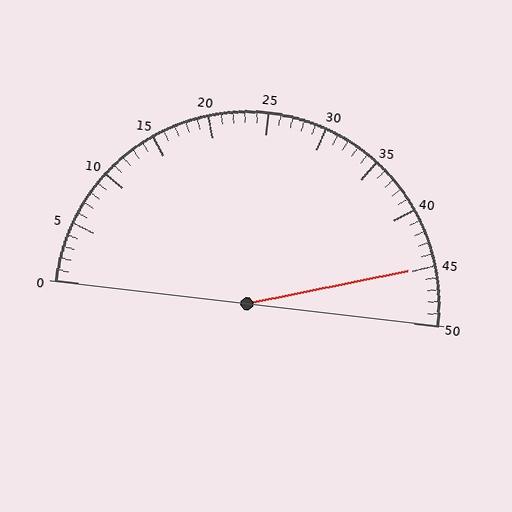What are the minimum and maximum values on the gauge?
The gauge ranges from 0 to 50.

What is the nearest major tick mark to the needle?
The nearest major tick mark is 45.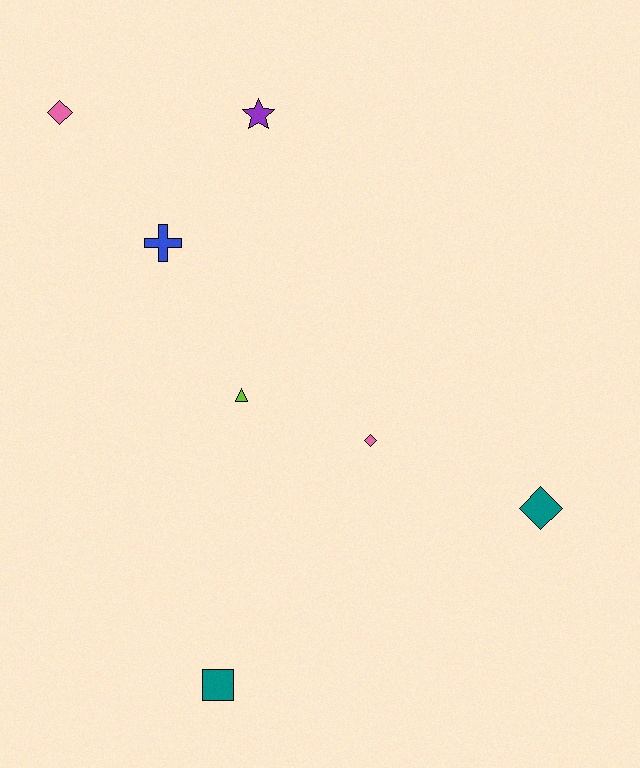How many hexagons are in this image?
There are no hexagons.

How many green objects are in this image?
There are no green objects.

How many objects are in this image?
There are 7 objects.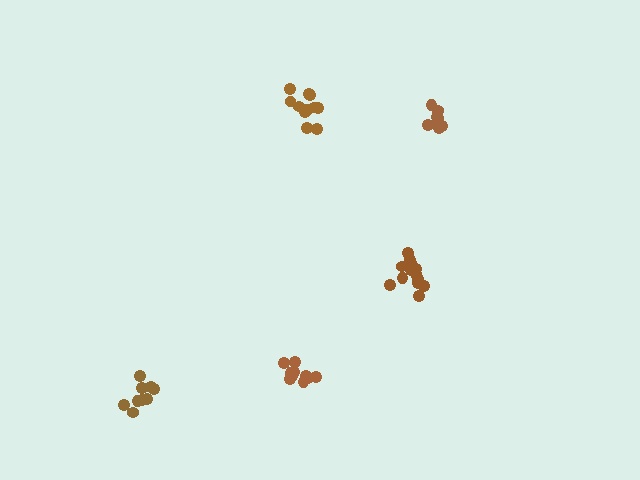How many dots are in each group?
Group 1: 10 dots, Group 2: 14 dots, Group 3: 8 dots, Group 4: 10 dots, Group 5: 11 dots (53 total).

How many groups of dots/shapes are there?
There are 5 groups.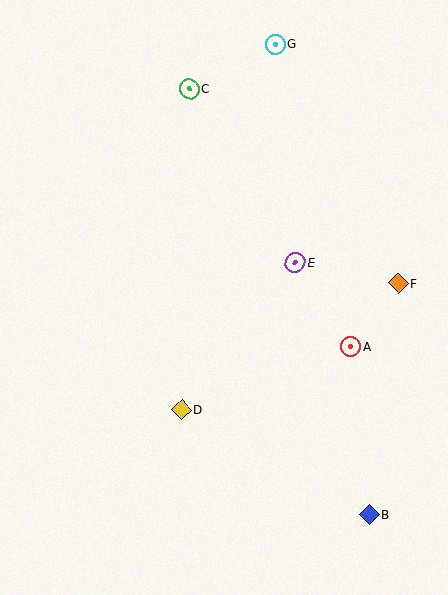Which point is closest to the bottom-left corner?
Point D is closest to the bottom-left corner.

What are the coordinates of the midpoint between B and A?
The midpoint between B and A is at (360, 431).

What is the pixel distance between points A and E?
The distance between A and E is 101 pixels.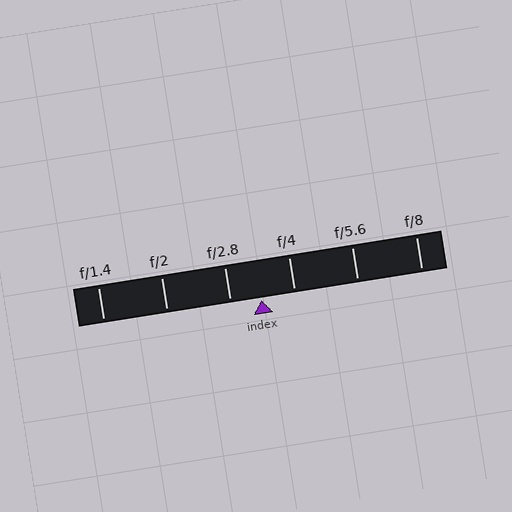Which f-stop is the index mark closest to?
The index mark is closest to f/2.8.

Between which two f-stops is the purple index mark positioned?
The index mark is between f/2.8 and f/4.